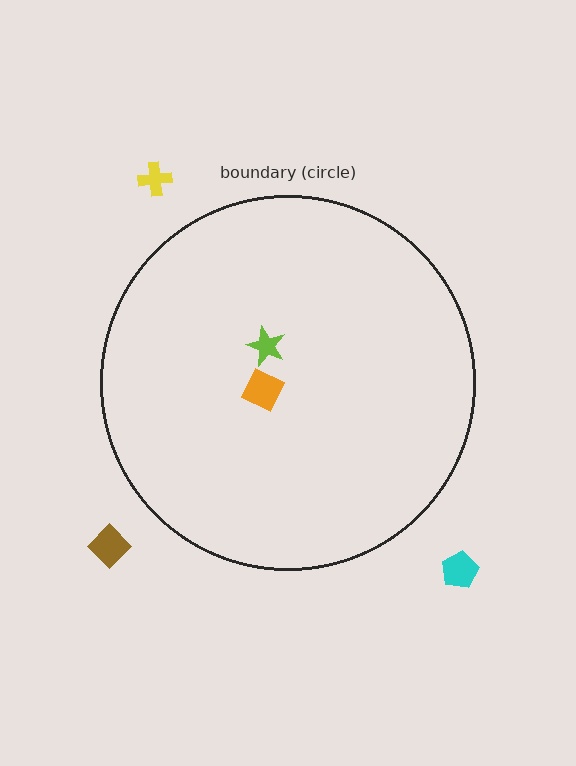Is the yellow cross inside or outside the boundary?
Outside.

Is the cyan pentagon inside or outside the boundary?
Outside.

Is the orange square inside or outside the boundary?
Inside.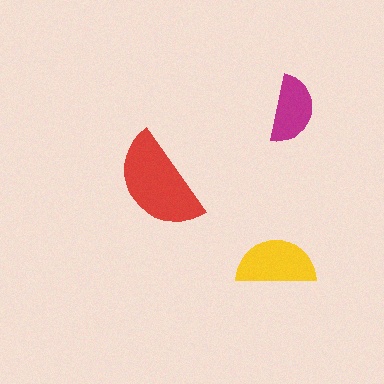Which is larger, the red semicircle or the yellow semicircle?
The red one.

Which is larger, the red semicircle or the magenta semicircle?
The red one.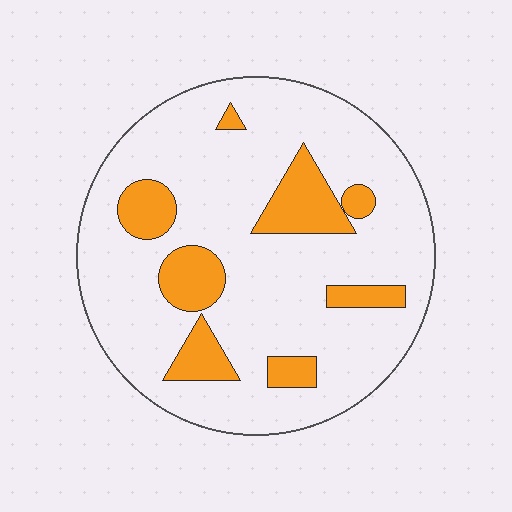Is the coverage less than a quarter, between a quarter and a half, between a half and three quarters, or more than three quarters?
Less than a quarter.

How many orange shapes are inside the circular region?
8.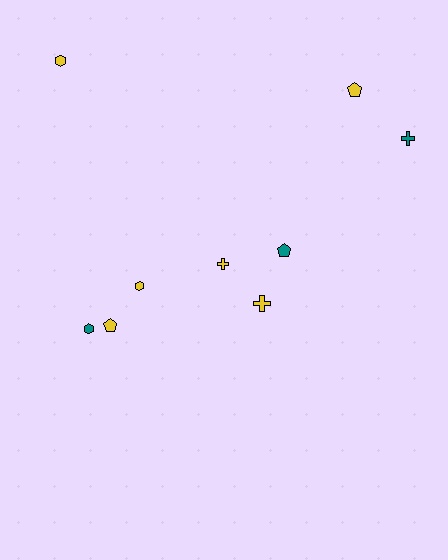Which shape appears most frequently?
Pentagon, with 3 objects.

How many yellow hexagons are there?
There are 2 yellow hexagons.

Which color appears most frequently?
Yellow, with 6 objects.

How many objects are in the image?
There are 9 objects.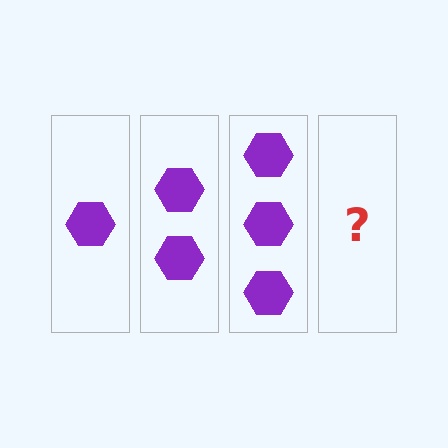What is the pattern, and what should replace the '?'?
The pattern is that each step adds one more hexagon. The '?' should be 4 hexagons.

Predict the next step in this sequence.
The next step is 4 hexagons.